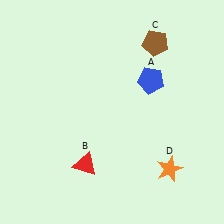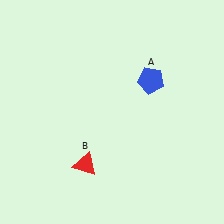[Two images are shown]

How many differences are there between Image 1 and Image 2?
There are 2 differences between the two images.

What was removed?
The brown pentagon (C), the orange star (D) were removed in Image 2.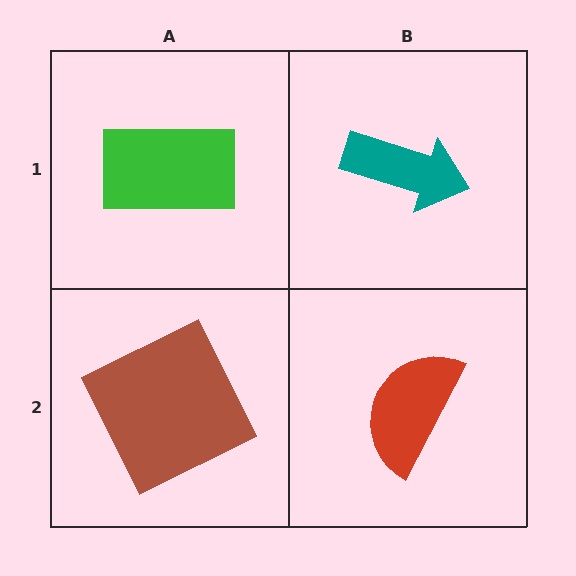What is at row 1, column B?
A teal arrow.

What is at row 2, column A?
A brown square.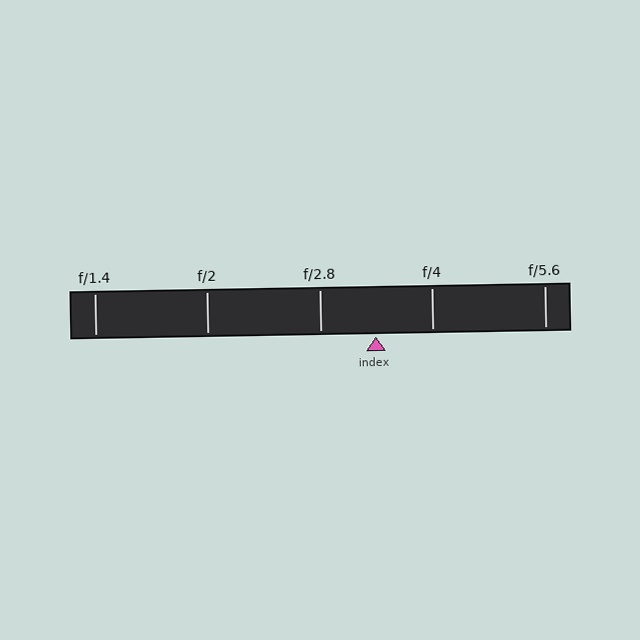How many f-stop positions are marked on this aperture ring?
There are 5 f-stop positions marked.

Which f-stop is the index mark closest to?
The index mark is closest to f/2.8.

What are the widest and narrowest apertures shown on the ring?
The widest aperture shown is f/1.4 and the narrowest is f/5.6.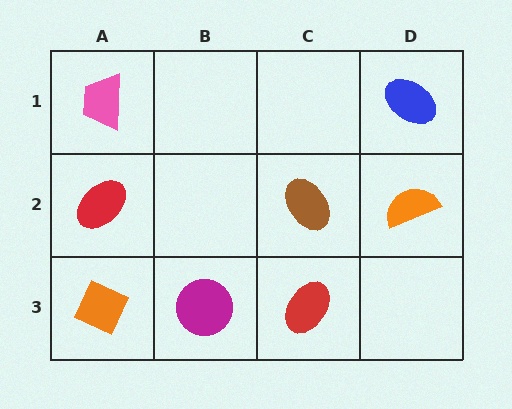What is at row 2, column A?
A red ellipse.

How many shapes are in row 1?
2 shapes.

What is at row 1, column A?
A pink trapezoid.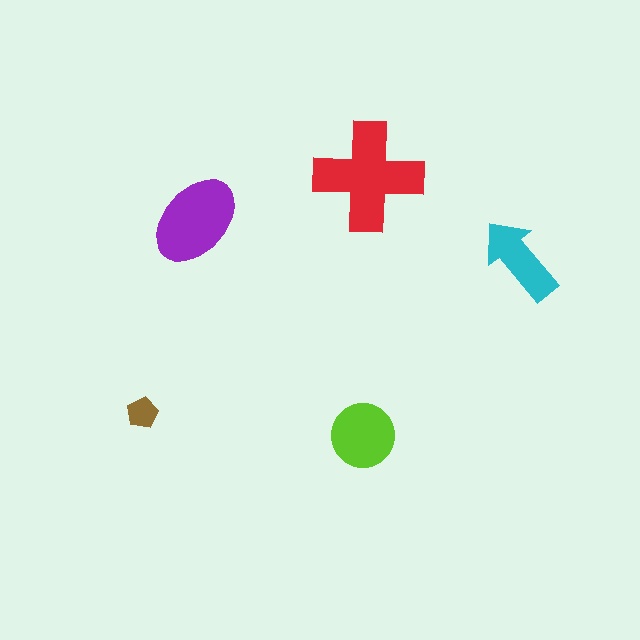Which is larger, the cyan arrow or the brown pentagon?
The cyan arrow.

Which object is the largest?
The red cross.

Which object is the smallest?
The brown pentagon.